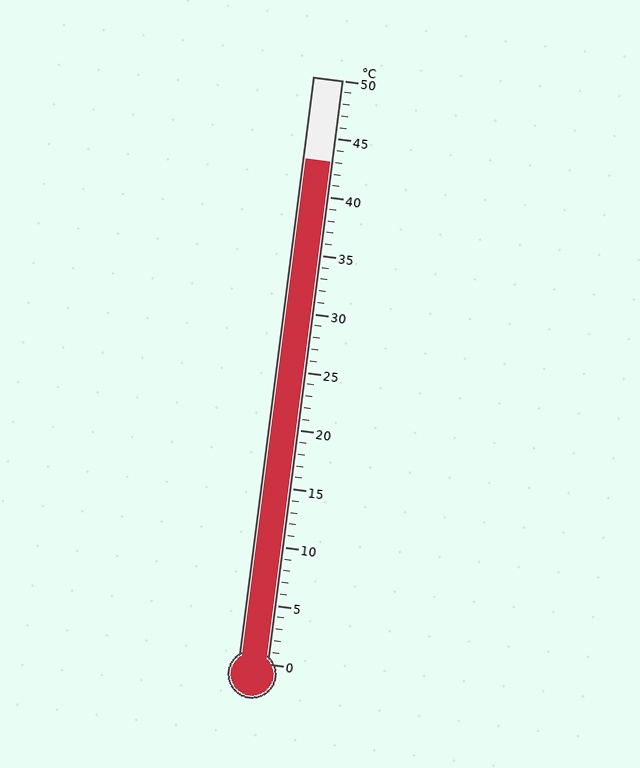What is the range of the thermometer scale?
The thermometer scale ranges from 0°C to 50°C.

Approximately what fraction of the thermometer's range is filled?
The thermometer is filled to approximately 85% of its range.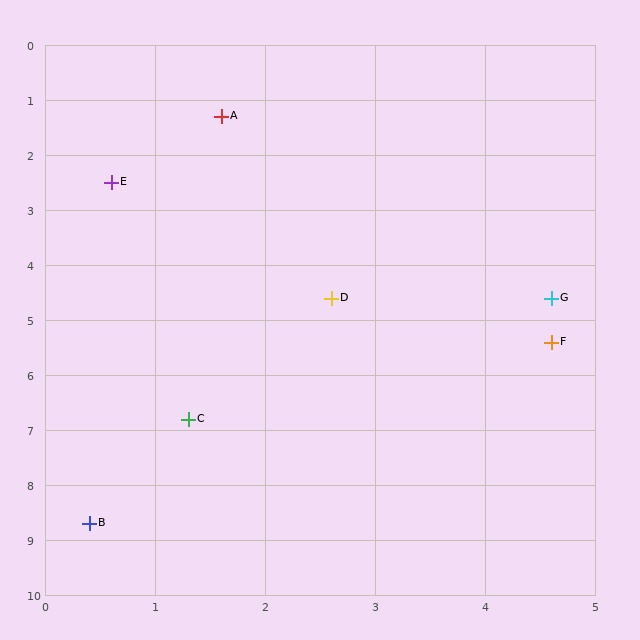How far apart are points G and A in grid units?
Points G and A are about 4.5 grid units apart.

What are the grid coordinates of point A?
Point A is at approximately (1.6, 1.3).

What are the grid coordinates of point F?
Point F is at approximately (4.6, 5.4).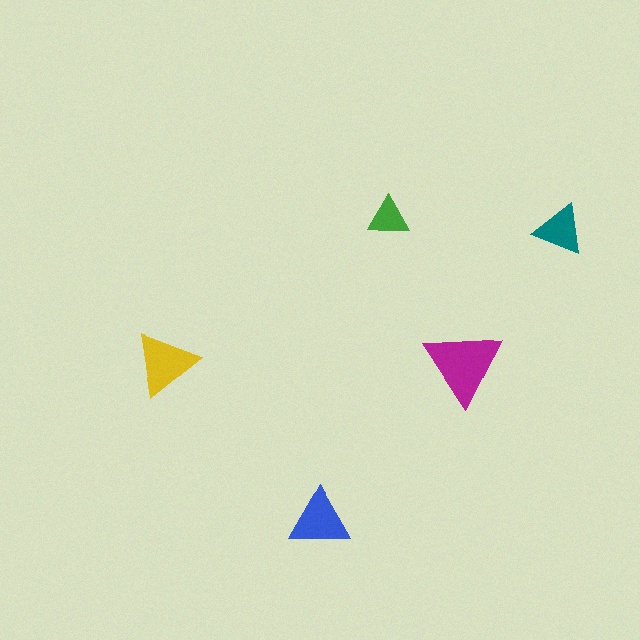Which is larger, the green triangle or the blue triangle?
The blue one.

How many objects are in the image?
There are 5 objects in the image.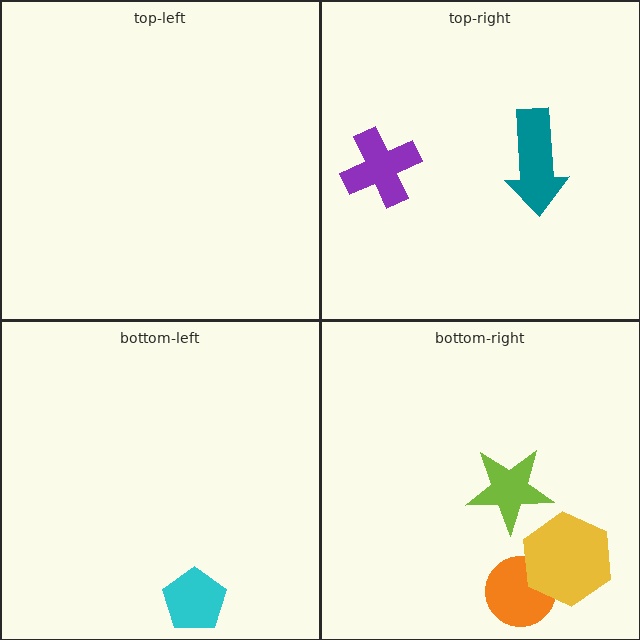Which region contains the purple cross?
The top-right region.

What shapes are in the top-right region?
The purple cross, the teal arrow.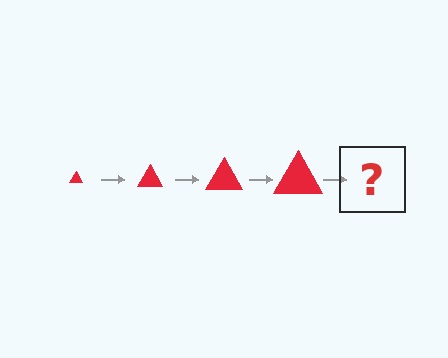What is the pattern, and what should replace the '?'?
The pattern is that the triangle gets progressively larger each step. The '?' should be a red triangle, larger than the previous one.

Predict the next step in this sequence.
The next step is a red triangle, larger than the previous one.